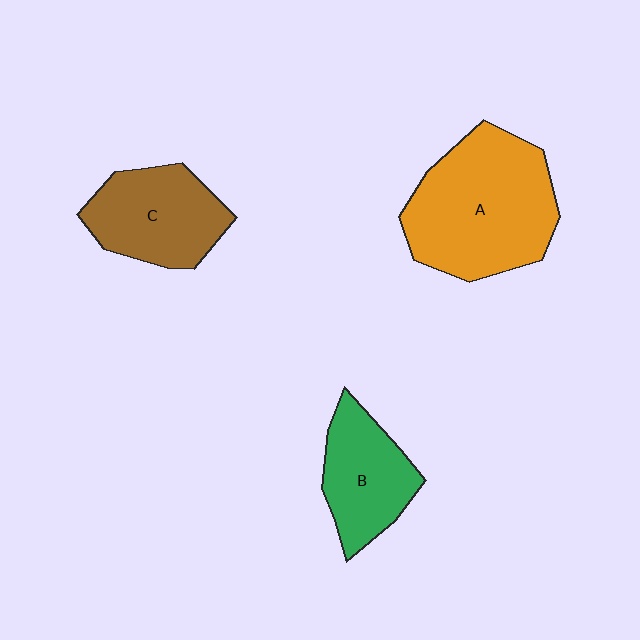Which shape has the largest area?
Shape A (orange).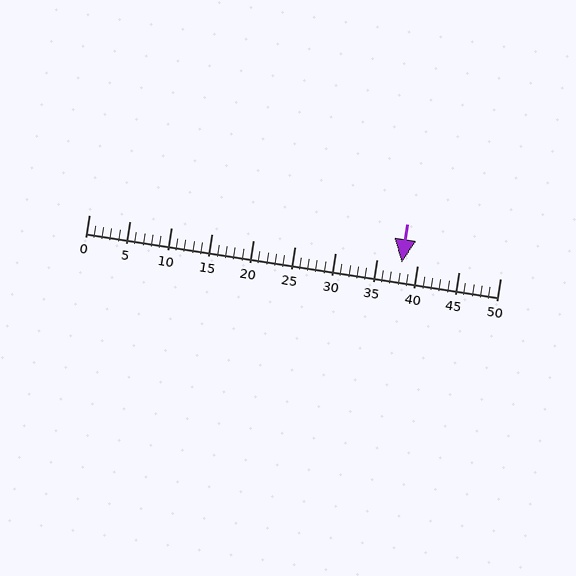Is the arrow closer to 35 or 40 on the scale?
The arrow is closer to 40.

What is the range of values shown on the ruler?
The ruler shows values from 0 to 50.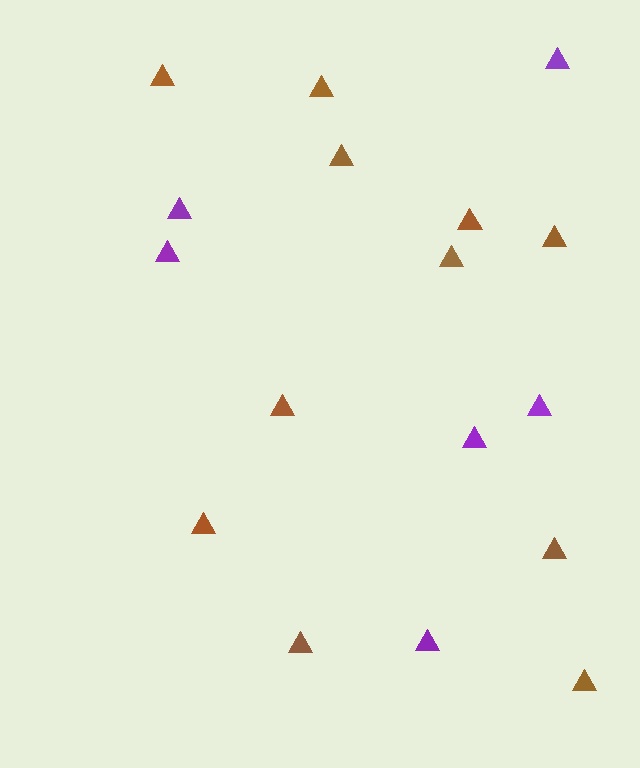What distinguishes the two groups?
There are 2 groups: one group of purple triangles (6) and one group of brown triangles (11).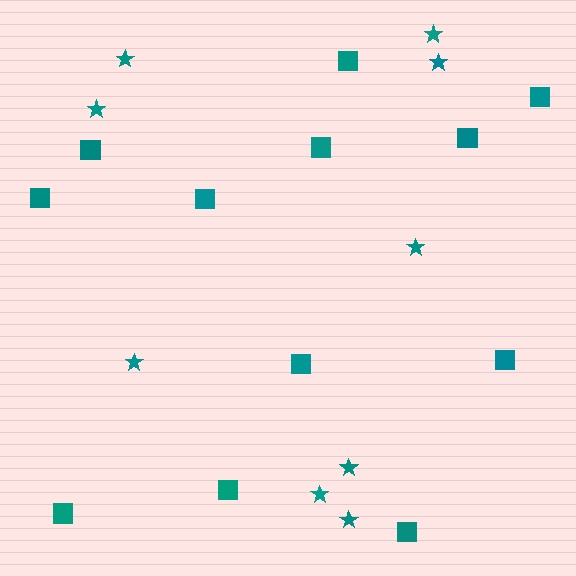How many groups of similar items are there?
There are 2 groups: one group of squares (12) and one group of stars (9).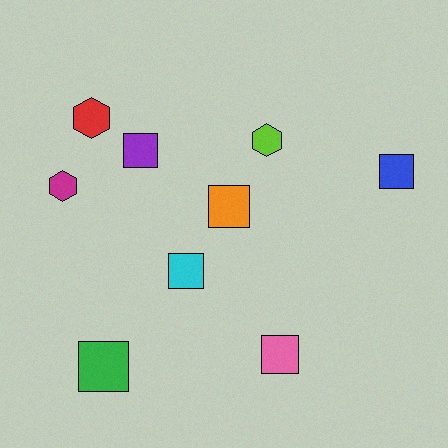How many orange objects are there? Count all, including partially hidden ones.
There is 1 orange object.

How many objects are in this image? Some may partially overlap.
There are 9 objects.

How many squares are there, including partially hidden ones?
There are 6 squares.